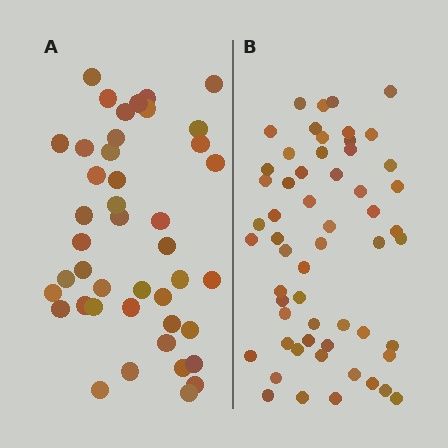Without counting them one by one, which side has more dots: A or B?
Region B (the right region) has more dots.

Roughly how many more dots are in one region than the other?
Region B has approximately 15 more dots than region A.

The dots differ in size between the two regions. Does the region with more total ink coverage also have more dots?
No. Region A has more total ink coverage because its dots are larger, but region B actually contains more individual dots. Total area can be misleading — the number of items is what matters here.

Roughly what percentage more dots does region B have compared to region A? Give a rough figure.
About 35% more.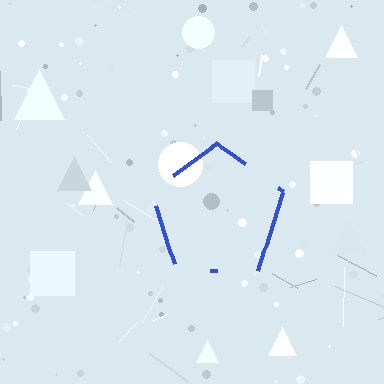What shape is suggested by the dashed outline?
The dashed outline suggests a pentagon.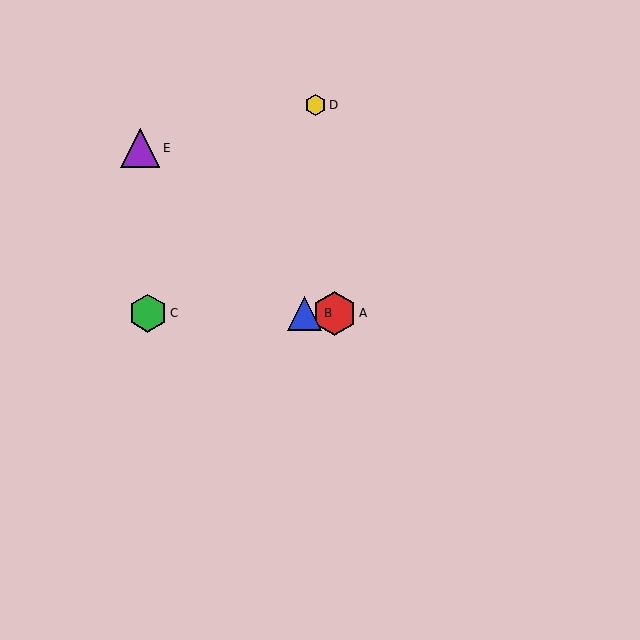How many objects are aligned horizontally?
3 objects (A, B, C) are aligned horizontally.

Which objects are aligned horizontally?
Objects A, B, C are aligned horizontally.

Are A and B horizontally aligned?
Yes, both are at y≈313.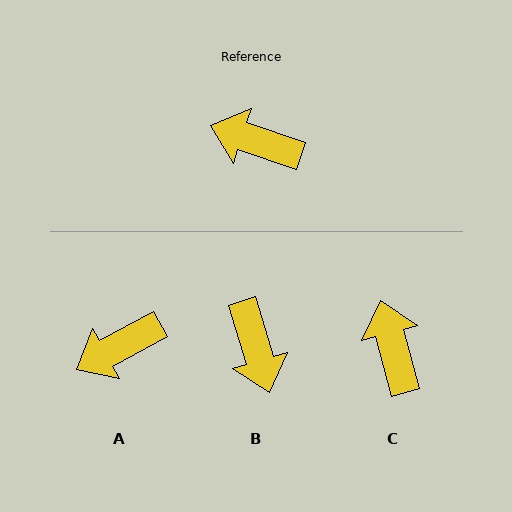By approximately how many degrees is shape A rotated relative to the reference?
Approximately 47 degrees counter-clockwise.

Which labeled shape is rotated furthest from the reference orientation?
B, about 125 degrees away.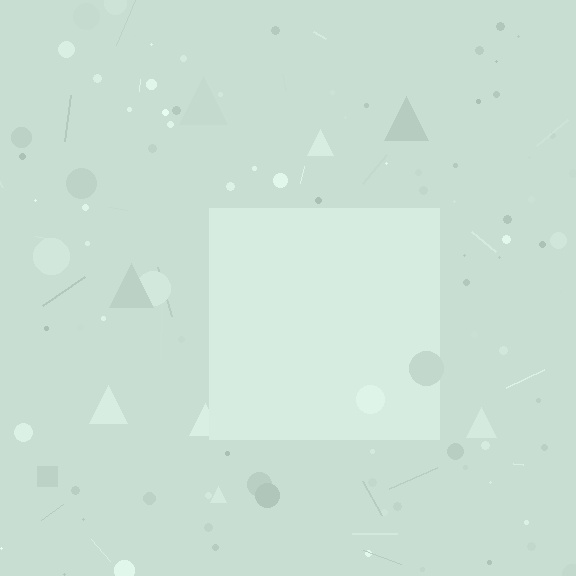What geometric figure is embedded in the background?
A square is embedded in the background.